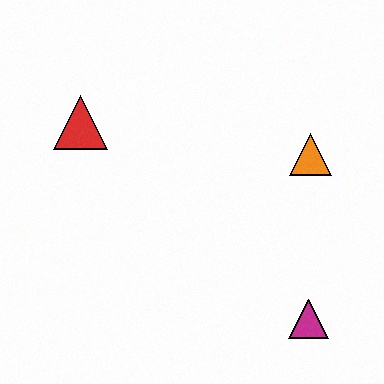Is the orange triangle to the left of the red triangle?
No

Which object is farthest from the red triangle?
The magenta triangle is farthest from the red triangle.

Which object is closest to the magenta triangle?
The orange triangle is closest to the magenta triangle.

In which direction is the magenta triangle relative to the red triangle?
The magenta triangle is to the right of the red triangle.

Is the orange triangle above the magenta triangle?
Yes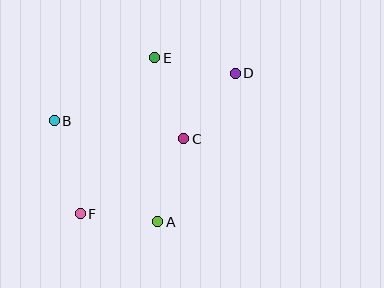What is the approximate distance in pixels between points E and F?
The distance between E and F is approximately 173 pixels.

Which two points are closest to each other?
Points A and F are closest to each other.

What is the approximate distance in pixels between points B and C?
The distance between B and C is approximately 131 pixels.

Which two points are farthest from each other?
Points D and F are farthest from each other.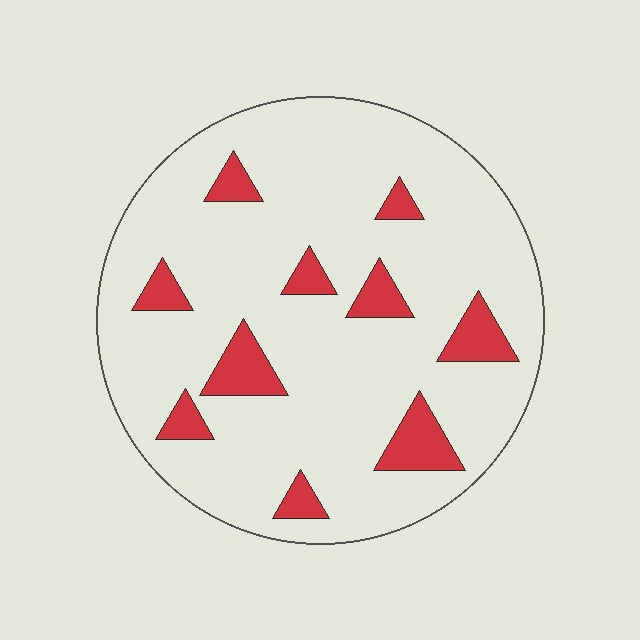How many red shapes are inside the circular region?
10.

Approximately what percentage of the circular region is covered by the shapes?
Approximately 15%.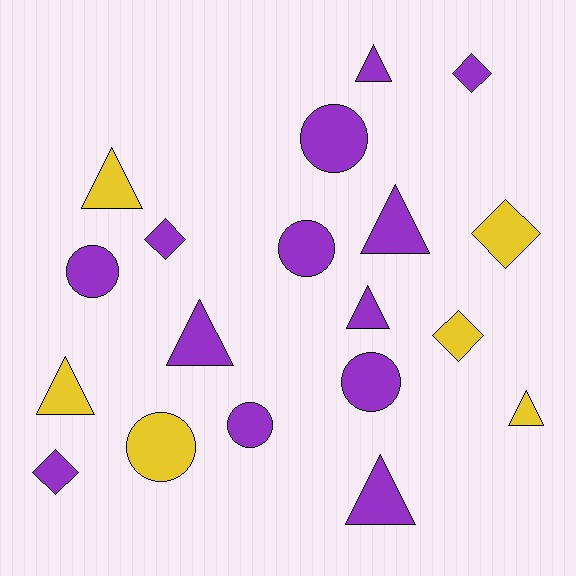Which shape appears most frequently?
Triangle, with 8 objects.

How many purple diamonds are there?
There are 3 purple diamonds.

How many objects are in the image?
There are 19 objects.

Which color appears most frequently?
Purple, with 13 objects.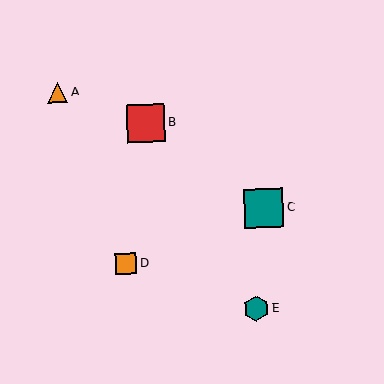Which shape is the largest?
The teal square (labeled C) is the largest.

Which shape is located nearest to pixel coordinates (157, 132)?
The red square (labeled B) at (146, 123) is nearest to that location.